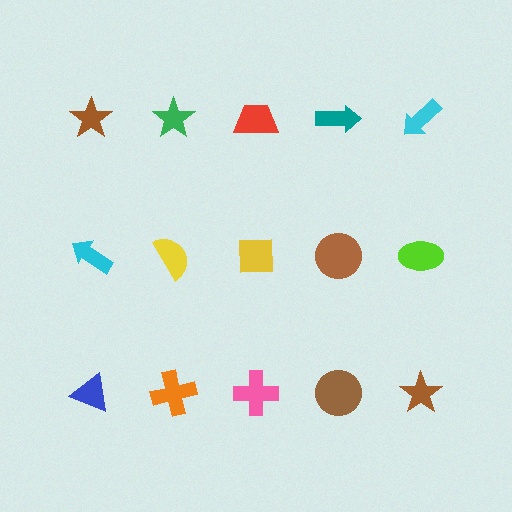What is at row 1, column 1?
A brown star.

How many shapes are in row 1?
5 shapes.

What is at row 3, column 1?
A blue triangle.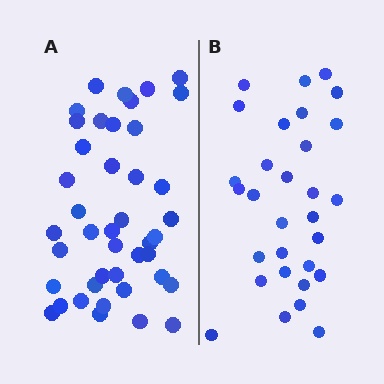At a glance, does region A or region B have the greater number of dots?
Region A (the left region) has more dots.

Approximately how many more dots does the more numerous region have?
Region A has roughly 12 or so more dots than region B.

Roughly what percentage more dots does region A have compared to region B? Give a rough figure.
About 40% more.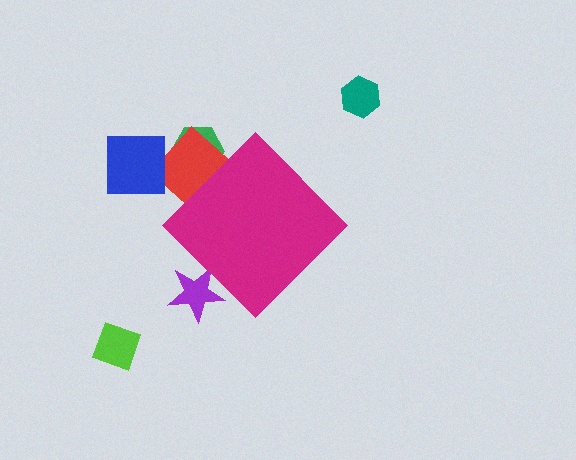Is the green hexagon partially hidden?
Yes, the green hexagon is partially hidden behind the magenta diamond.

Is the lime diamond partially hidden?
No, the lime diamond is fully visible.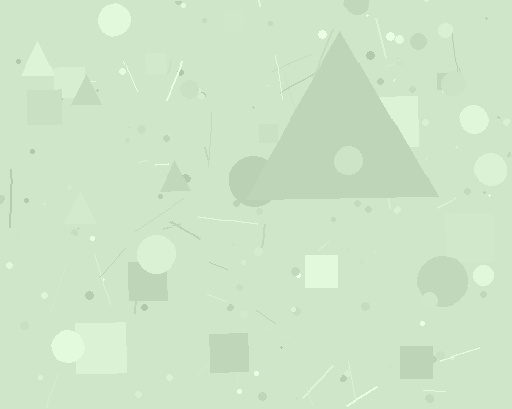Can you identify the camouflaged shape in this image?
The camouflaged shape is a triangle.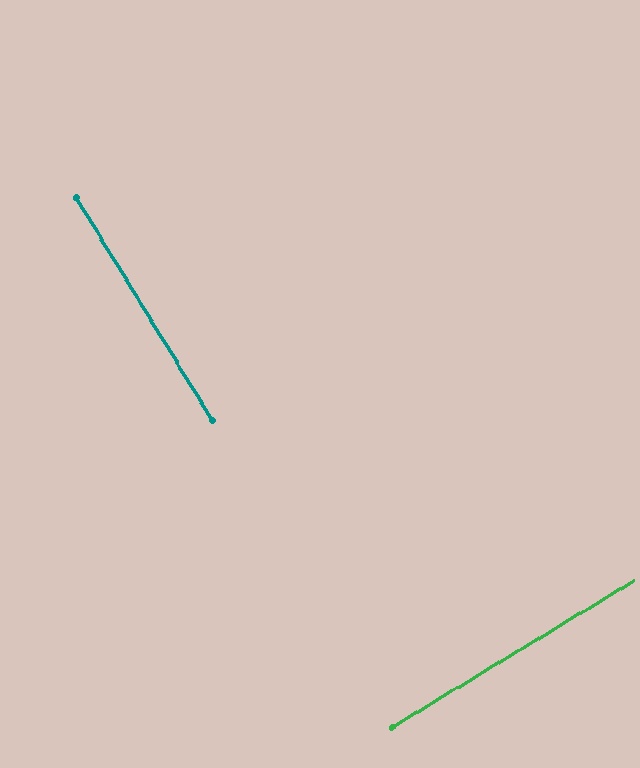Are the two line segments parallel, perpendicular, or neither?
Perpendicular — they meet at approximately 90°.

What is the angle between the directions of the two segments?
Approximately 90 degrees.